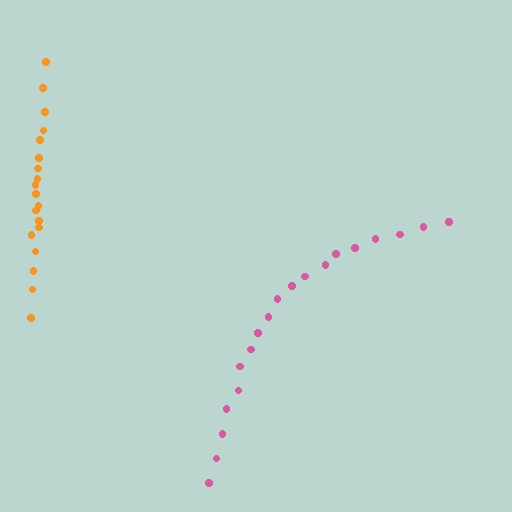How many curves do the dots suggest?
There are 2 distinct paths.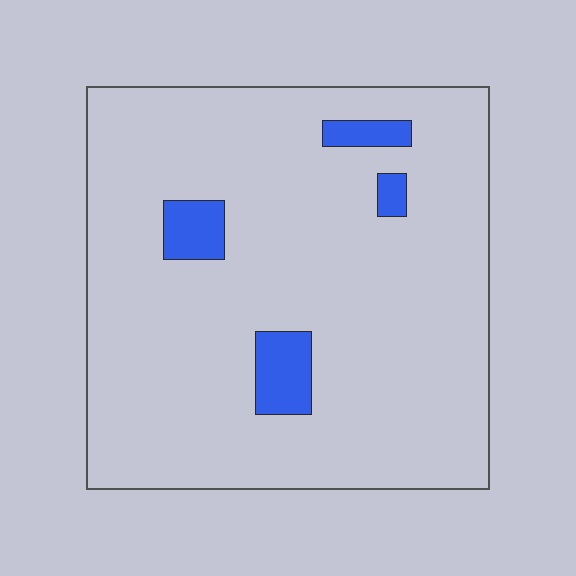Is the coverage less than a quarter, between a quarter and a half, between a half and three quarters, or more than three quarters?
Less than a quarter.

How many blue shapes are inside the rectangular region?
4.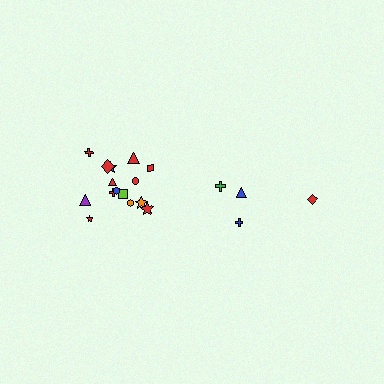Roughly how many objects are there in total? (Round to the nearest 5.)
Roughly 20 objects in total.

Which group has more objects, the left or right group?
The left group.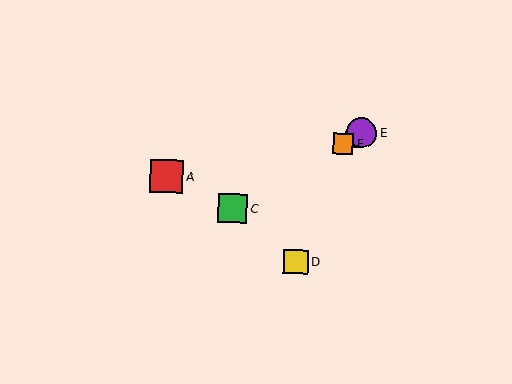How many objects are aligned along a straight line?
4 objects (B, C, E, F) are aligned along a straight line.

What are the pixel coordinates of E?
Object E is at (362, 132).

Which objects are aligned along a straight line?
Objects B, C, E, F are aligned along a straight line.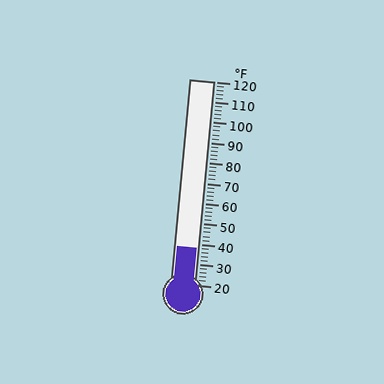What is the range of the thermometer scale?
The thermometer scale ranges from 20°F to 120°F.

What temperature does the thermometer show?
The thermometer shows approximately 38°F.